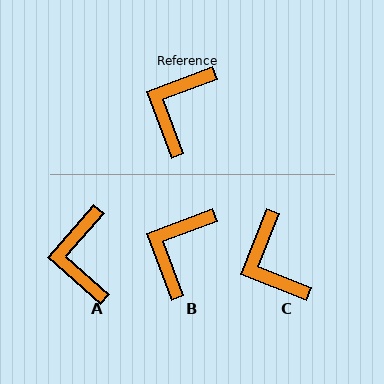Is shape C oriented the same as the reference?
No, it is off by about 48 degrees.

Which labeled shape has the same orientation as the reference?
B.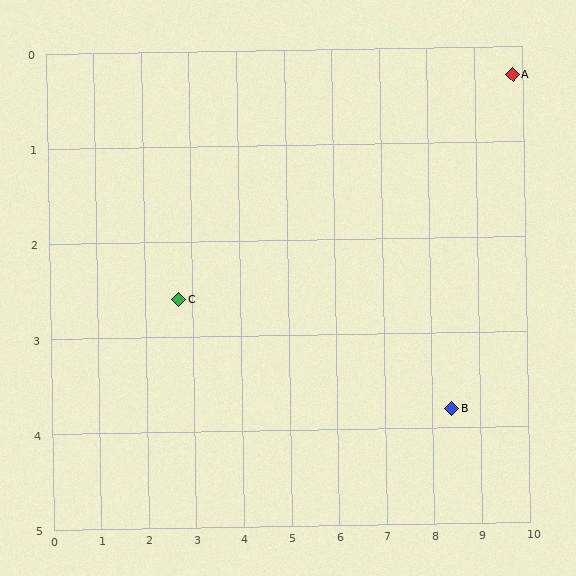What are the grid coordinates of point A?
Point A is at approximately (9.8, 0.3).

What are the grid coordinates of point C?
Point C is at approximately (2.7, 2.6).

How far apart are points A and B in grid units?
Points A and B are about 3.8 grid units apart.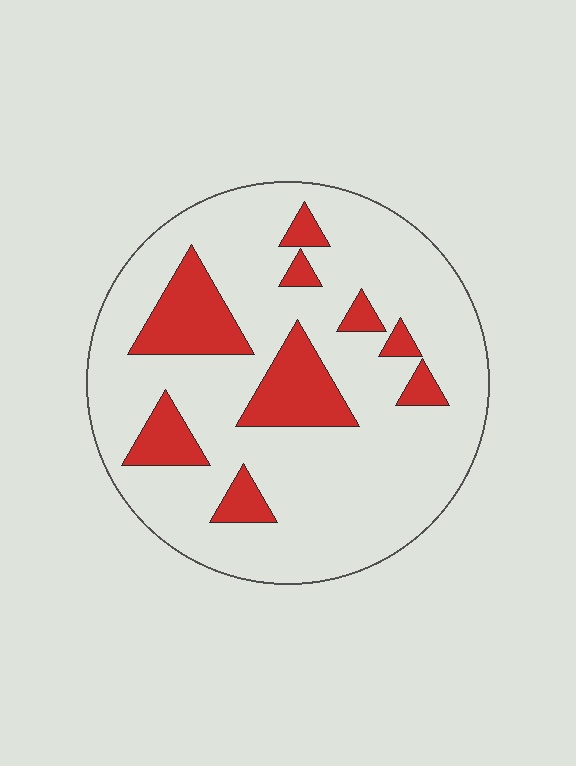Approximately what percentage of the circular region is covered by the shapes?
Approximately 20%.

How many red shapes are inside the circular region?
9.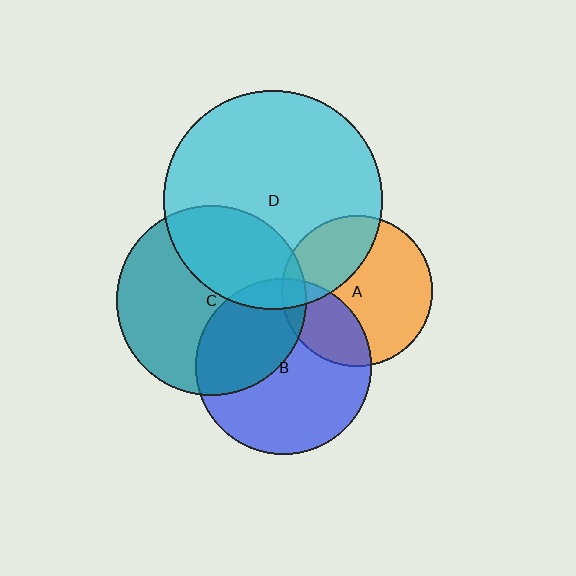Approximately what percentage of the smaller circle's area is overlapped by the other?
Approximately 35%.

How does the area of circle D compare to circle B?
Approximately 1.5 times.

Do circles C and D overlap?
Yes.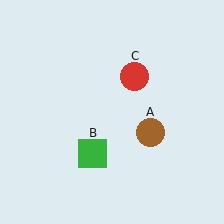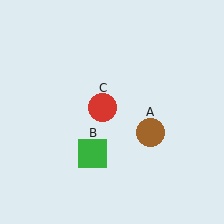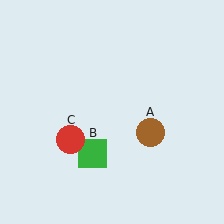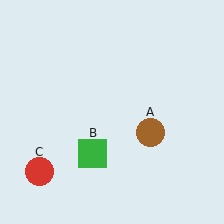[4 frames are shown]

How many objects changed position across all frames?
1 object changed position: red circle (object C).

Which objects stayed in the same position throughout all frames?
Brown circle (object A) and green square (object B) remained stationary.